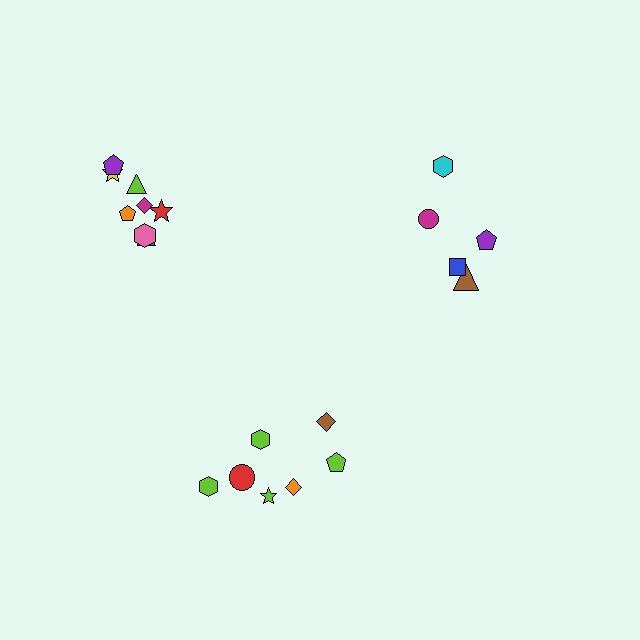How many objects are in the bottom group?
There are 7 objects.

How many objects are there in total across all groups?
There are 20 objects.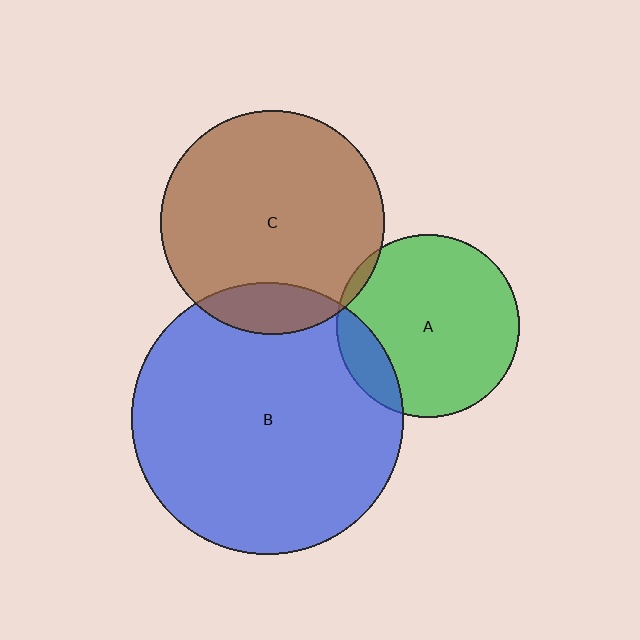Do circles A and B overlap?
Yes.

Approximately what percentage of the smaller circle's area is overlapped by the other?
Approximately 15%.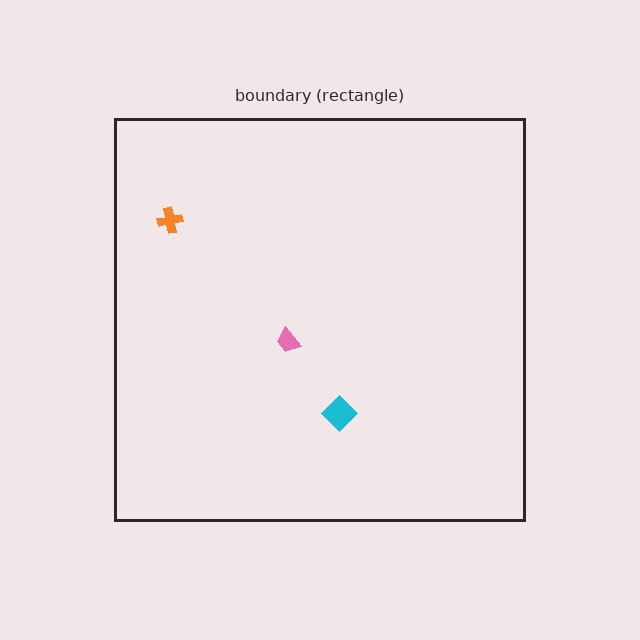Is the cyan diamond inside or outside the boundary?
Inside.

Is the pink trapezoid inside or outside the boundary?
Inside.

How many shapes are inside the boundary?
3 inside, 0 outside.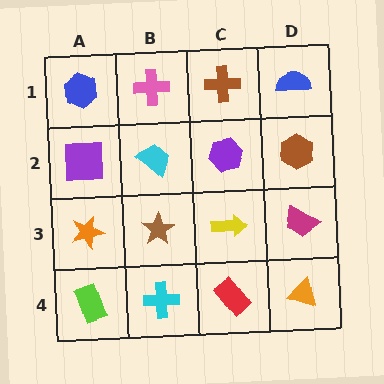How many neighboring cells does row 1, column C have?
3.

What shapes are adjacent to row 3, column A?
A purple square (row 2, column A), a lime rectangle (row 4, column A), a brown star (row 3, column B).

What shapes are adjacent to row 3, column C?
A purple hexagon (row 2, column C), a red rectangle (row 4, column C), a brown star (row 3, column B), a magenta trapezoid (row 3, column D).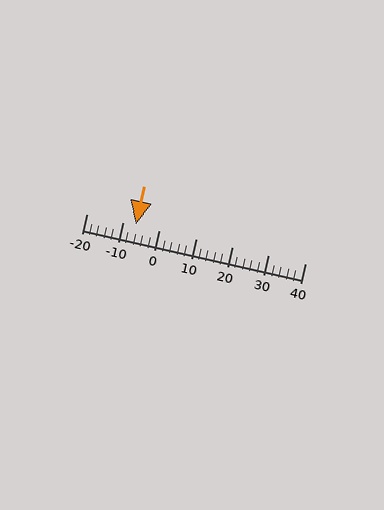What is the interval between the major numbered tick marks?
The major tick marks are spaced 10 units apart.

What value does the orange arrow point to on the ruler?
The orange arrow points to approximately -6.